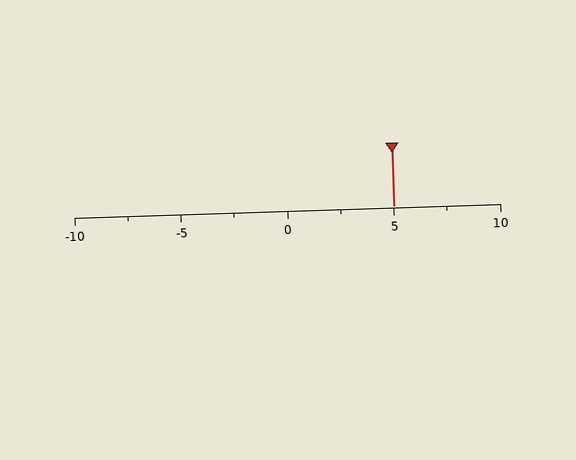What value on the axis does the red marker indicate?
The marker indicates approximately 5.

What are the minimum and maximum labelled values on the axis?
The axis runs from -10 to 10.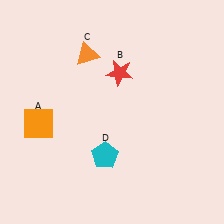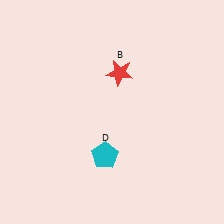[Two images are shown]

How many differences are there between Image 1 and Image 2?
There are 2 differences between the two images.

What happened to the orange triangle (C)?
The orange triangle (C) was removed in Image 2. It was in the top-left area of Image 1.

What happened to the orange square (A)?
The orange square (A) was removed in Image 2. It was in the bottom-left area of Image 1.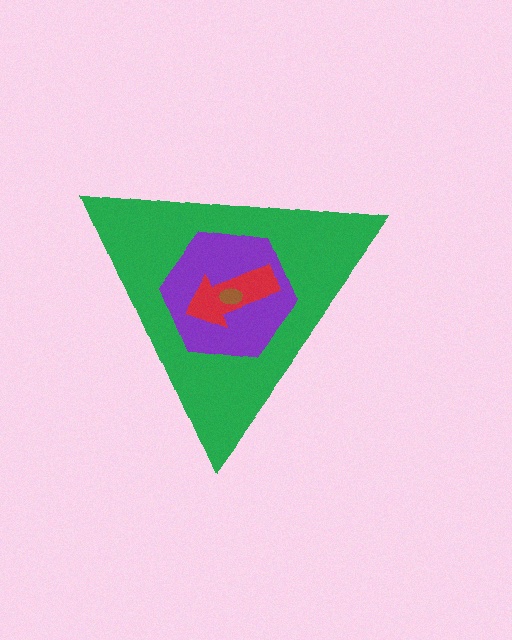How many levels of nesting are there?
4.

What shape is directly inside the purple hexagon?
The red arrow.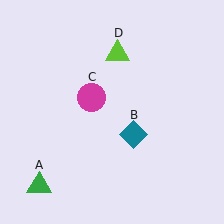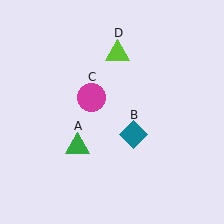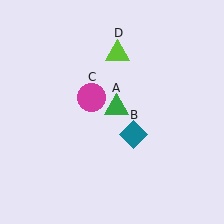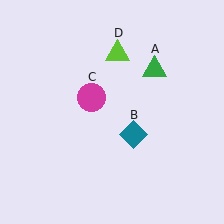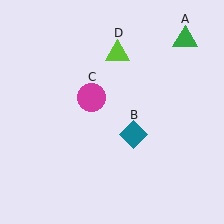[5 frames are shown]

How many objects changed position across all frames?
1 object changed position: green triangle (object A).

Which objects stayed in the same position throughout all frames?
Teal diamond (object B) and magenta circle (object C) and lime triangle (object D) remained stationary.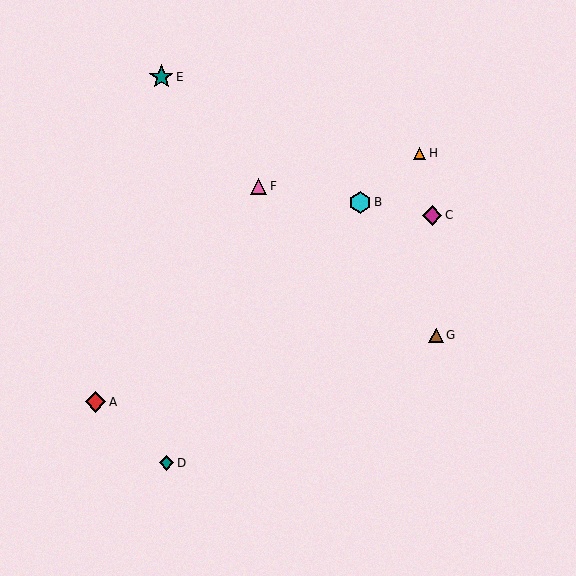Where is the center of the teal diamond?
The center of the teal diamond is at (167, 463).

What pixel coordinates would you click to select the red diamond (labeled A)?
Click at (96, 402) to select the red diamond A.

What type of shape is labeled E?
Shape E is a teal star.